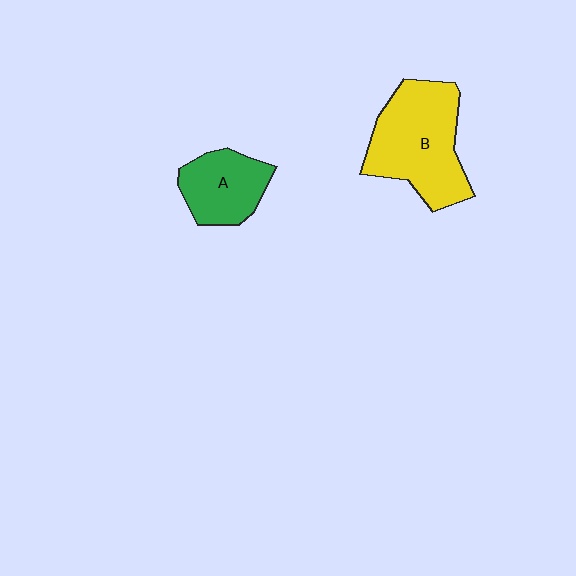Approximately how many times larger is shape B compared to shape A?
Approximately 1.7 times.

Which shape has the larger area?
Shape B (yellow).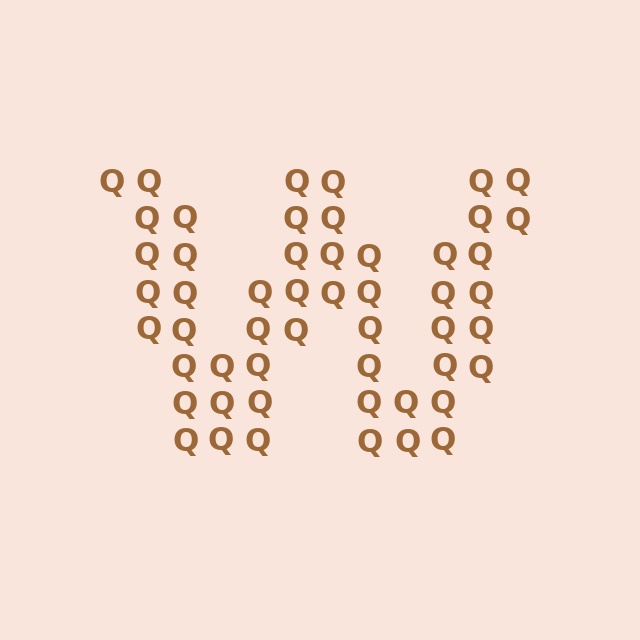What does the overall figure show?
The overall figure shows the letter W.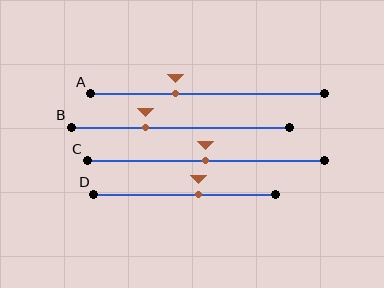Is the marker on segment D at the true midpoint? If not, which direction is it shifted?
No, the marker on segment D is shifted to the right by about 8% of the segment length.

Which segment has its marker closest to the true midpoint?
Segment C has its marker closest to the true midpoint.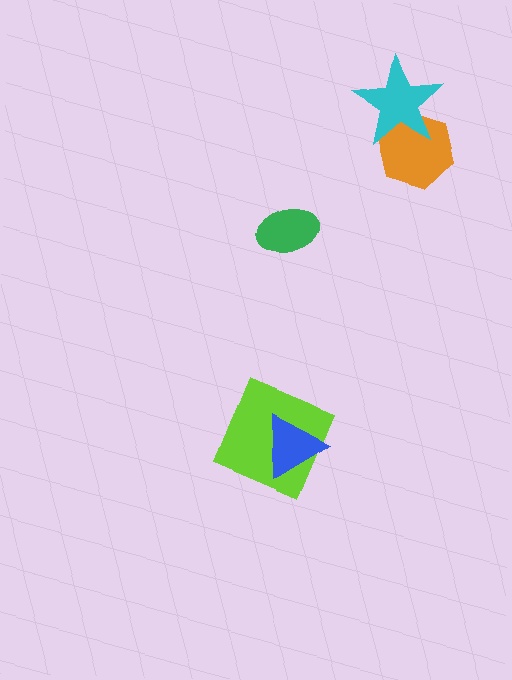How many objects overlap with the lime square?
1 object overlaps with the lime square.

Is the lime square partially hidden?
Yes, it is partially covered by another shape.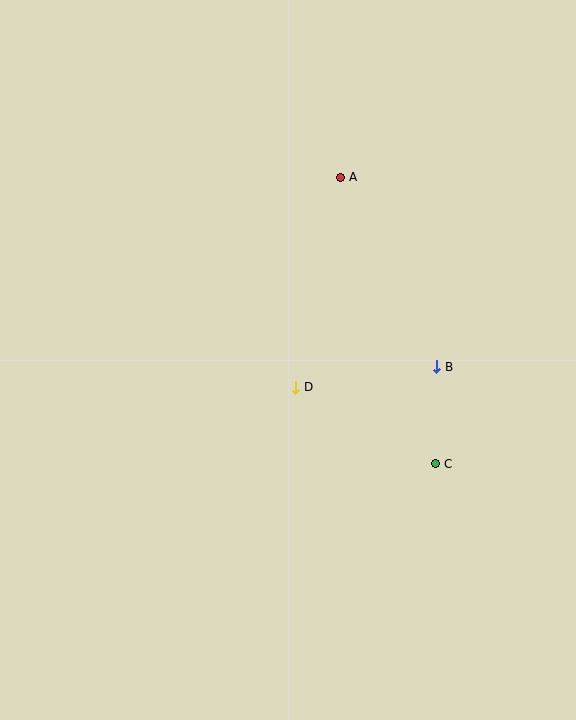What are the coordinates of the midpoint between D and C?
The midpoint between D and C is at (366, 426).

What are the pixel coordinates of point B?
Point B is at (437, 367).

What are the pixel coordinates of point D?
Point D is at (296, 387).